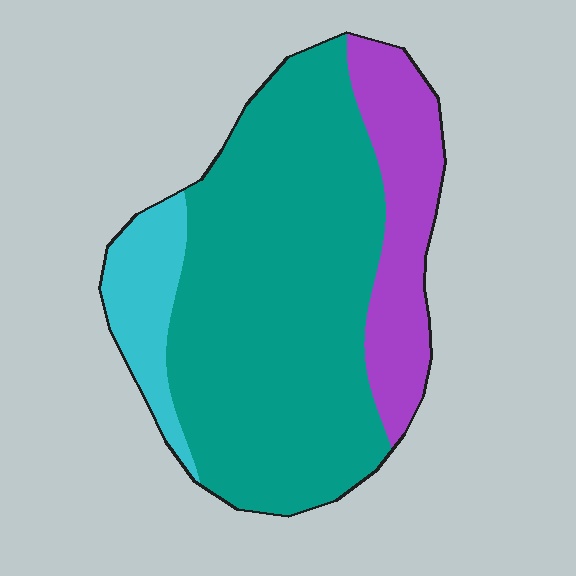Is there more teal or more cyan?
Teal.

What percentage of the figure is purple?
Purple covers about 20% of the figure.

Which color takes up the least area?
Cyan, at roughly 10%.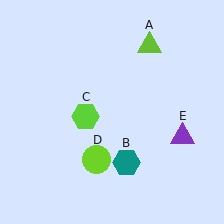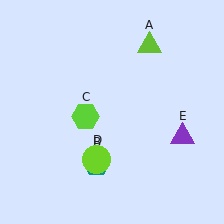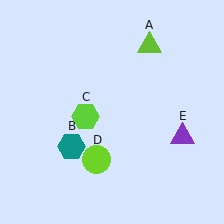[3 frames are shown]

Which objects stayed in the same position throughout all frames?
Lime triangle (object A) and lime hexagon (object C) and lime circle (object D) and purple triangle (object E) remained stationary.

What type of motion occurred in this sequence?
The teal hexagon (object B) rotated clockwise around the center of the scene.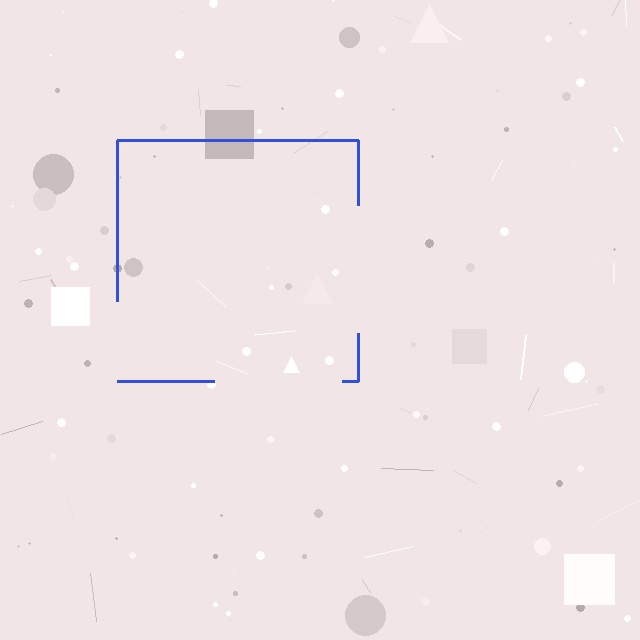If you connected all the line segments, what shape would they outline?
They would outline a square.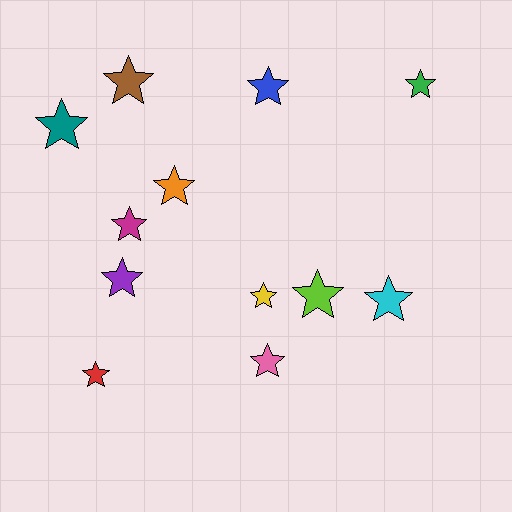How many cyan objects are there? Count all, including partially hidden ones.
There is 1 cyan object.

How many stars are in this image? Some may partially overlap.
There are 12 stars.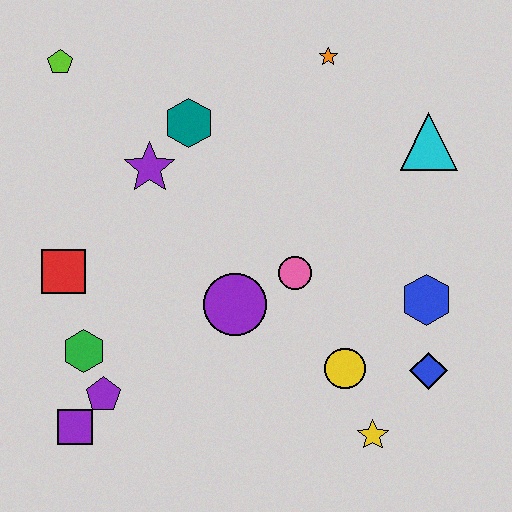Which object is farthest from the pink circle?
The lime pentagon is farthest from the pink circle.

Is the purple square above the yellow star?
Yes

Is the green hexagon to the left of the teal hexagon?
Yes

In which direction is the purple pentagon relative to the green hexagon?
The purple pentagon is below the green hexagon.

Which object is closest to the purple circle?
The pink circle is closest to the purple circle.